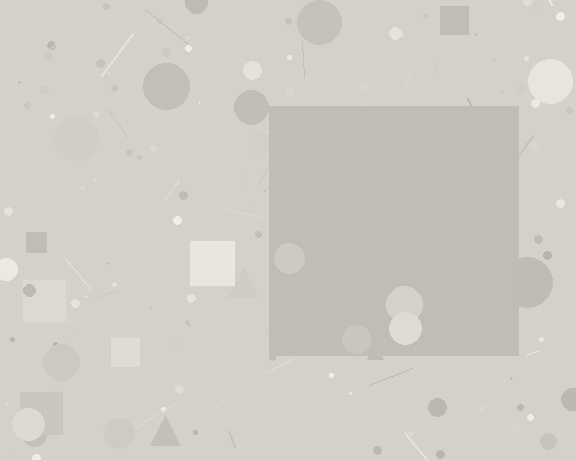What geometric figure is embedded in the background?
A square is embedded in the background.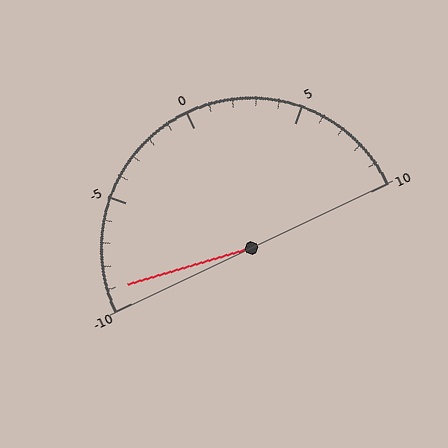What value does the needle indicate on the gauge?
The needle indicates approximately -9.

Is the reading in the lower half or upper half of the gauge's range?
The reading is in the lower half of the range (-10 to 10).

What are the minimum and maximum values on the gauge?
The gauge ranges from -10 to 10.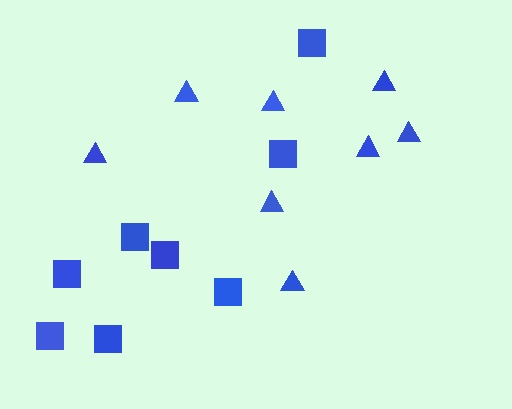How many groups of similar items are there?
There are 2 groups: one group of triangles (8) and one group of squares (8).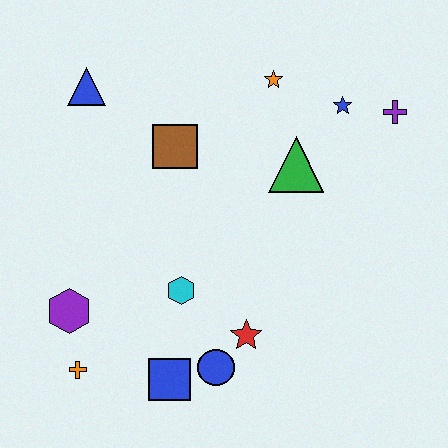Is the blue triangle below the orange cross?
No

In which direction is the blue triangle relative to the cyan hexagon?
The blue triangle is above the cyan hexagon.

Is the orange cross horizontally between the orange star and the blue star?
No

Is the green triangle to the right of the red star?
Yes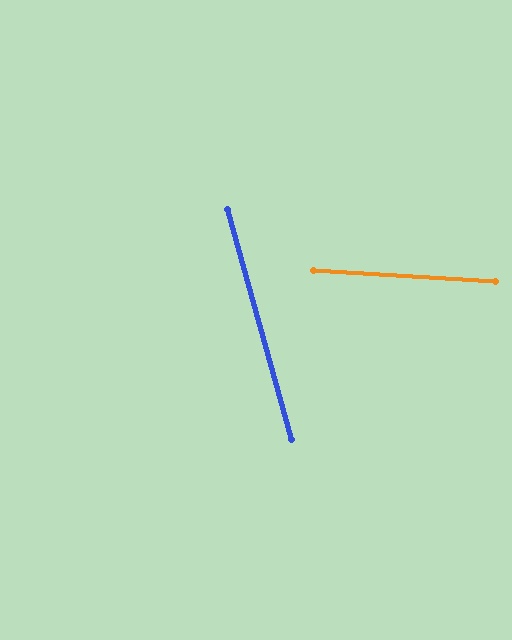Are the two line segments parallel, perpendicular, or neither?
Neither parallel nor perpendicular — they differ by about 71°.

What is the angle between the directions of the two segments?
Approximately 71 degrees.